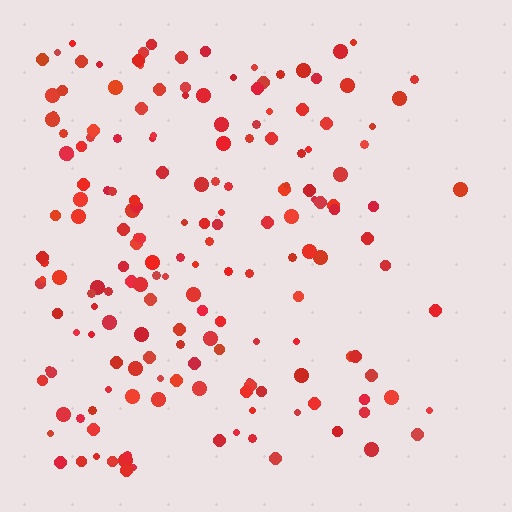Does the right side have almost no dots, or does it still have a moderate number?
Still a moderate number, just noticeably fewer than the left.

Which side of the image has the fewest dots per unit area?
The right.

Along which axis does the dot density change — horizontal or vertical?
Horizontal.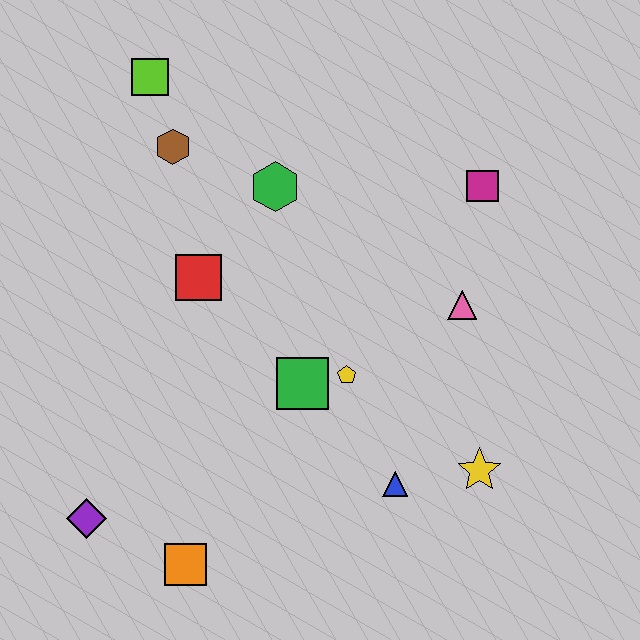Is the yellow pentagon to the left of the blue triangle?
Yes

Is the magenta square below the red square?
No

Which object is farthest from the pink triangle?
The purple diamond is farthest from the pink triangle.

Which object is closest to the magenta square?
The pink triangle is closest to the magenta square.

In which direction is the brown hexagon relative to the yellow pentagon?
The brown hexagon is above the yellow pentagon.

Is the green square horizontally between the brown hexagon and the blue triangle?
Yes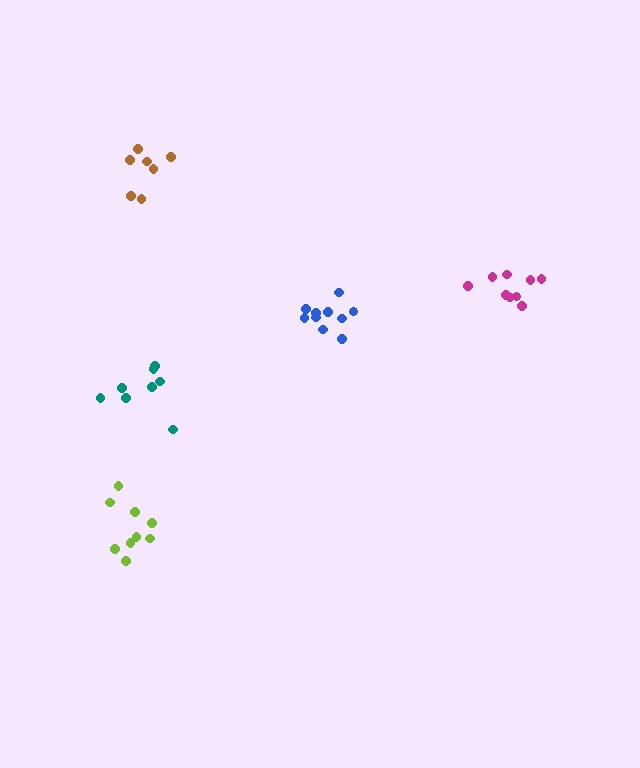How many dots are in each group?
Group 1: 8 dots, Group 2: 9 dots, Group 3: 10 dots, Group 4: 9 dots, Group 5: 7 dots (43 total).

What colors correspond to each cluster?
The clusters are colored: teal, magenta, blue, lime, brown.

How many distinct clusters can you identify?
There are 5 distinct clusters.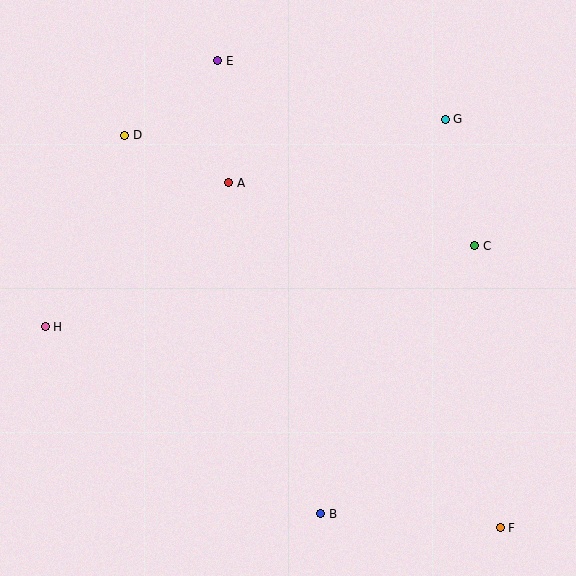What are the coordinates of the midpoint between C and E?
The midpoint between C and E is at (346, 153).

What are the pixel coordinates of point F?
Point F is at (500, 528).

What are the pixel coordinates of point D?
Point D is at (125, 135).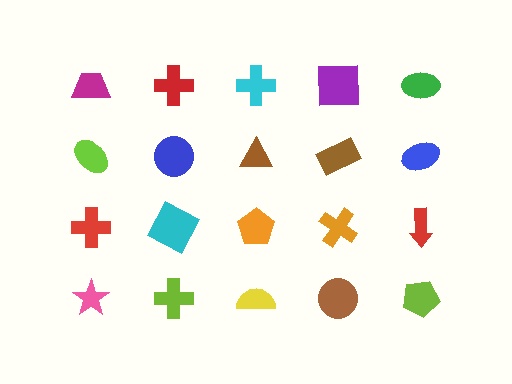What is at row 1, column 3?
A cyan cross.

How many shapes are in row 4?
5 shapes.